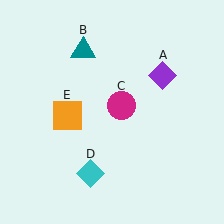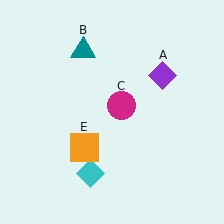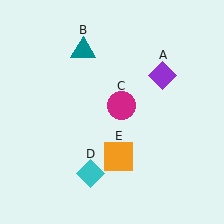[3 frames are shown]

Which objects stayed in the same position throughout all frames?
Purple diamond (object A) and teal triangle (object B) and magenta circle (object C) and cyan diamond (object D) remained stationary.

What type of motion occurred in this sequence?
The orange square (object E) rotated counterclockwise around the center of the scene.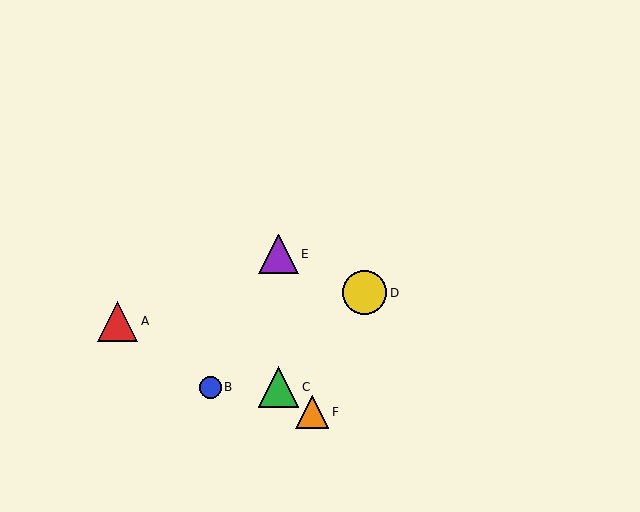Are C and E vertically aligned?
Yes, both are at x≈278.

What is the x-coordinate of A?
Object A is at x≈118.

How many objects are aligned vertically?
2 objects (C, E) are aligned vertically.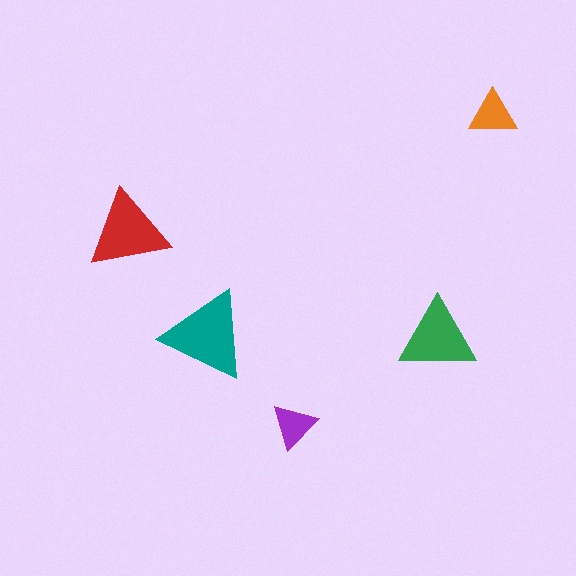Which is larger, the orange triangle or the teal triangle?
The teal one.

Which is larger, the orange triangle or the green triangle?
The green one.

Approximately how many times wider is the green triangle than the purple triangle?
About 1.5 times wider.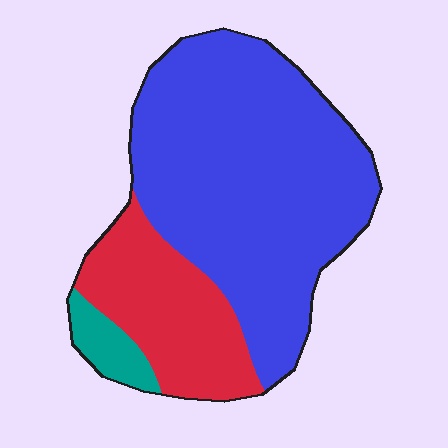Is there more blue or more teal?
Blue.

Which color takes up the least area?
Teal, at roughly 5%.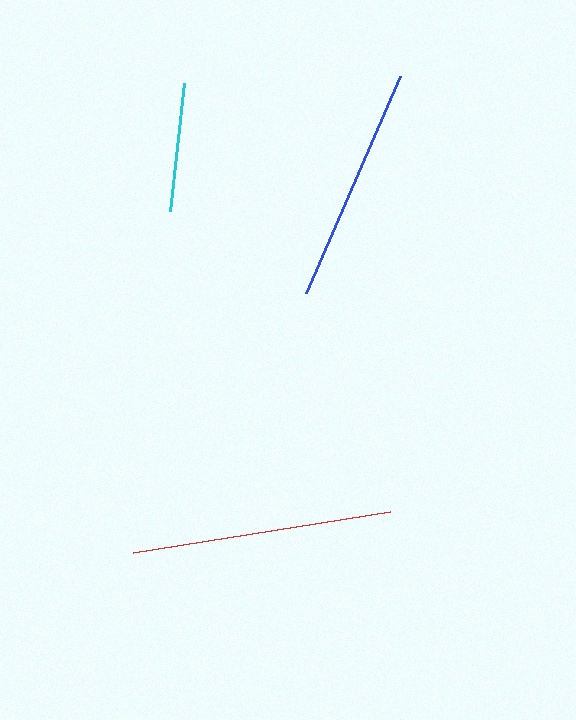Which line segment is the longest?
The red line is the longest at approximately 260 pixels.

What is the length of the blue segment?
The blue segment is approximately 236 pixels long.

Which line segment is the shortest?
The cyan line is the shortest at approximately 129 pixels.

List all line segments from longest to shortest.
From longest to shortest: red, blue, cyan.